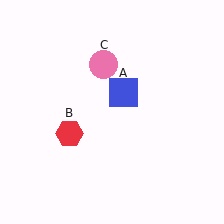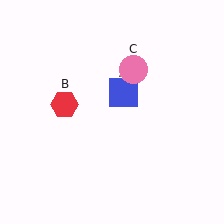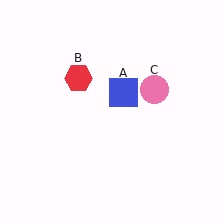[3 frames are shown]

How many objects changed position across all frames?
2 objects changed position: red hexagon (object B), pink circle (object C).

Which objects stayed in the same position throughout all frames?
Blue square (object A) remained stationary.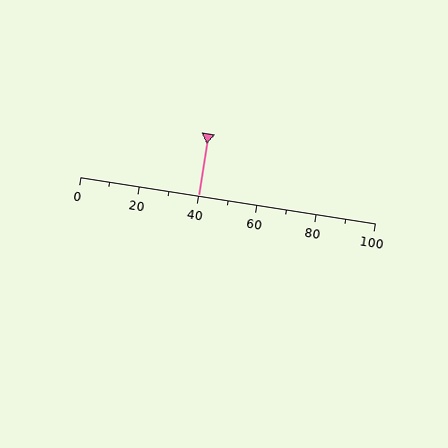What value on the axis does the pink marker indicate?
The marker indicates approximately 40.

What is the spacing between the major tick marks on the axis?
The major ticks are spaced 20 apart.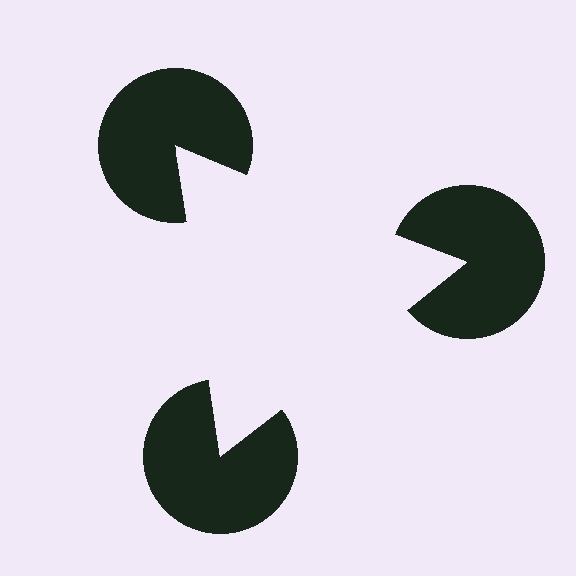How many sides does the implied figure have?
3 sides.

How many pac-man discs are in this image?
There are 3 — one at each vertex of the illusory triangle.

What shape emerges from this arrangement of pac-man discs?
An illusory triangle — its edges are inferred from the aligned wedge cuts in the pac-man discs, not physically drawn.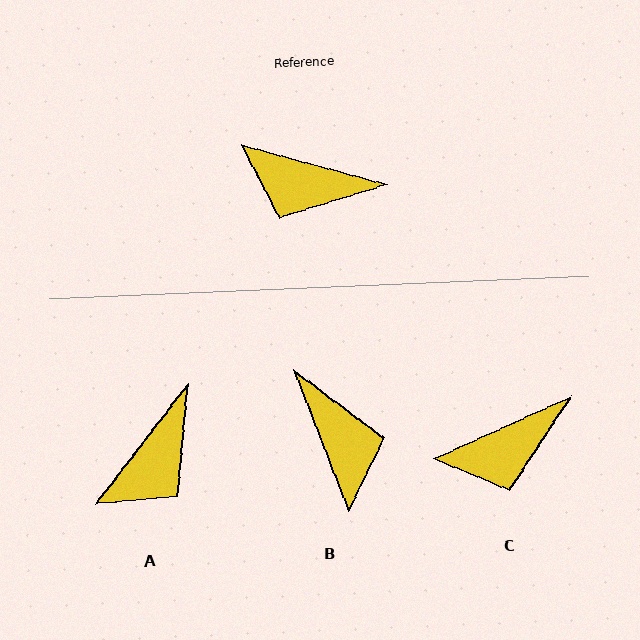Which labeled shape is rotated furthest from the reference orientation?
B, about 127 degrees away.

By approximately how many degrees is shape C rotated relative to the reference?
Approximately 40 degrees counter-clockwise.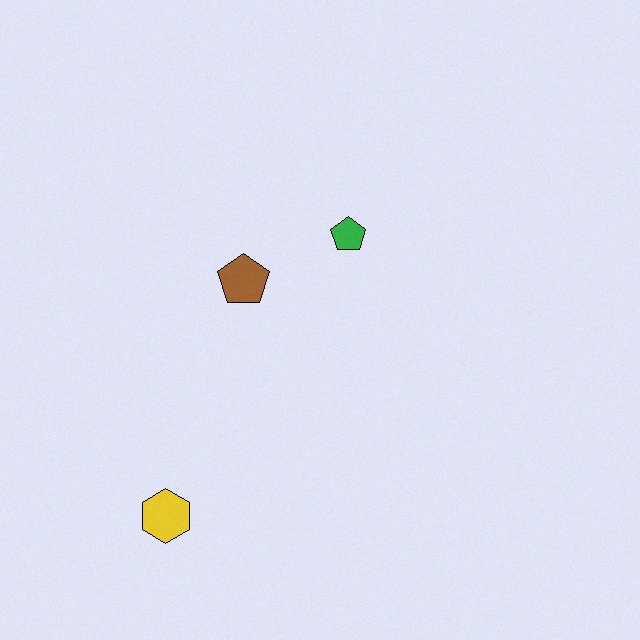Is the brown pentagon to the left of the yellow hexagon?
No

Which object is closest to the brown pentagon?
The green pentagon is closest to the brown pentagon.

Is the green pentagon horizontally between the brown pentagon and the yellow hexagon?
No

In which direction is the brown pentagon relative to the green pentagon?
The brown pentagon is to the left of the green pentagon.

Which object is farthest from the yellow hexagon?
The green pentagon is farthest from the yellow hexagon.